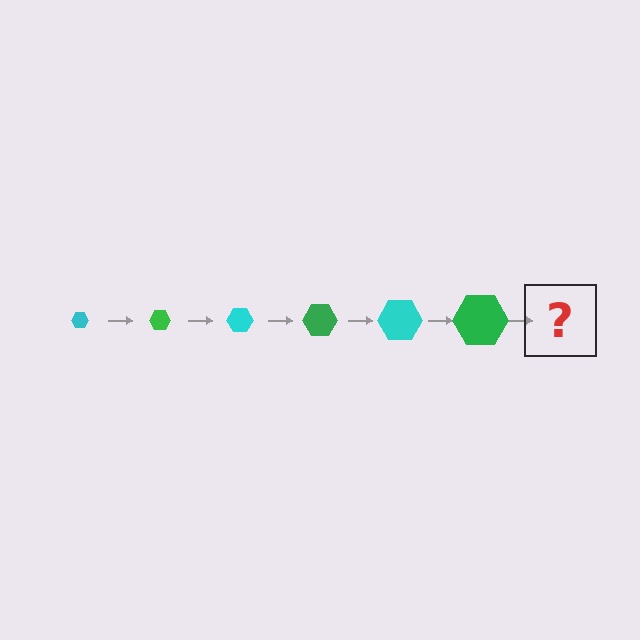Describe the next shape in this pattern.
It should be a cyan hexagon, larger than the previous one.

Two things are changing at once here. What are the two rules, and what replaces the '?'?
The two rules are that the hexagon grows larger each step and the color cycles through cyan and green. The '?' should be a cyan hexagon, larger than the previous one.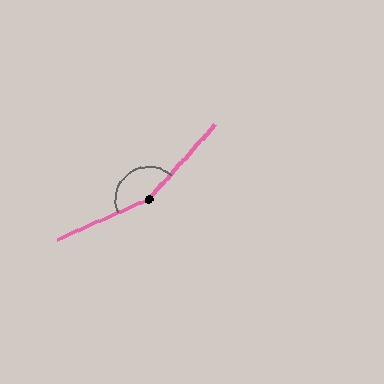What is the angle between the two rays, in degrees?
Approximately 155 degrees.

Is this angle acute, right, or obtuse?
It is obtuse.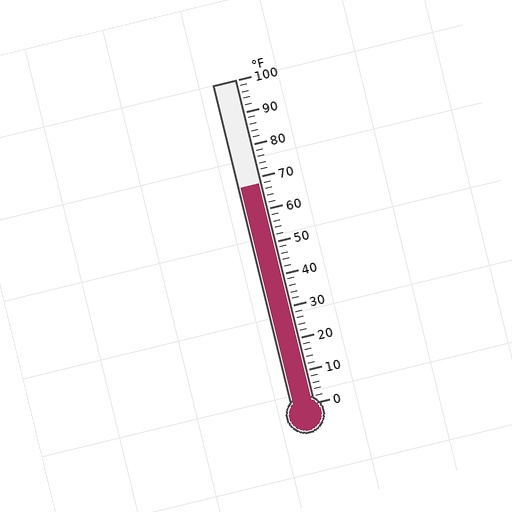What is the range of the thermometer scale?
The thermometer scale ranges from 0°F to 100°F.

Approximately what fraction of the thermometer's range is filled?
The thermometer is filled to approximately 70% of its range.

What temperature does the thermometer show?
The thermometer shows approximately 68°F.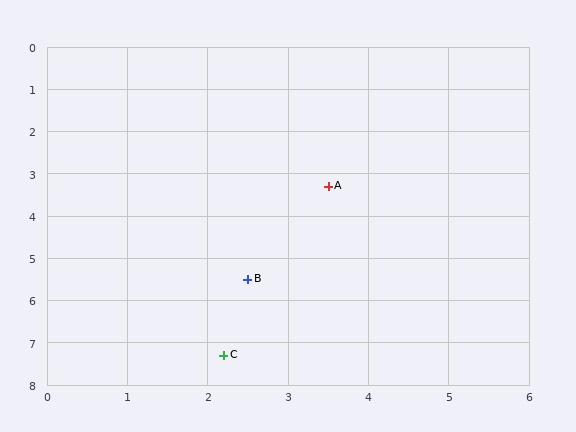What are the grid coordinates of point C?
Point C is at approximately (2.2, 7.3).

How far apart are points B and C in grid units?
Points B and C are about 1.8 grid units apart.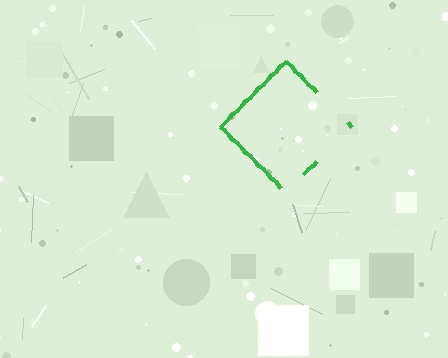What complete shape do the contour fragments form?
The contour fragments form a diamond.